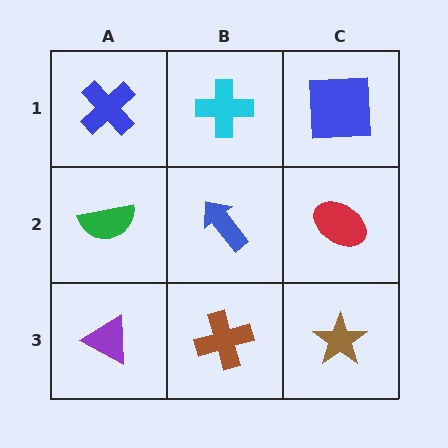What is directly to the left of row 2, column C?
A blue arrow.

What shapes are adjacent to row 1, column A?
A green semicircle (row 2, column A), a cyan cross (row 1, column B).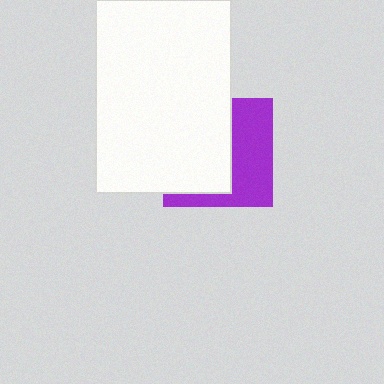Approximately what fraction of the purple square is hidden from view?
Roughly 54% of the purple square is hidden behind the white rectangle.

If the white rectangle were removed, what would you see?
You would see the complete purple square.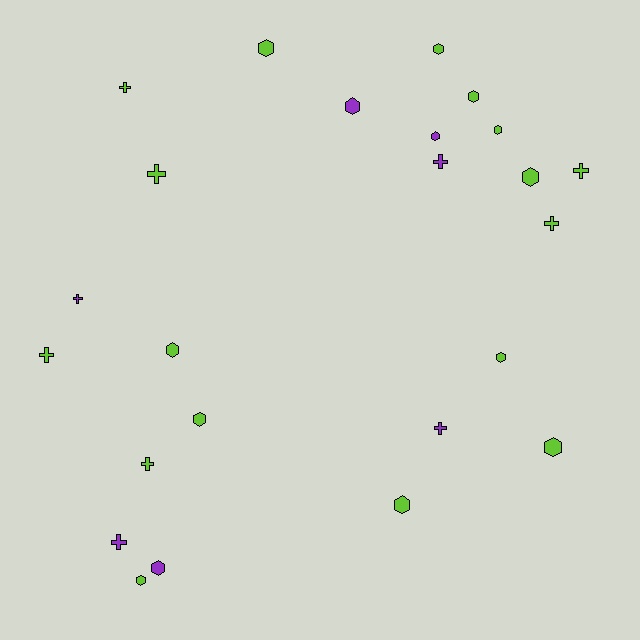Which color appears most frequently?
Lime, with 17 objects.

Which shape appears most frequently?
Hexagon, with 14 objects.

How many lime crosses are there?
There are 6 lime crosses.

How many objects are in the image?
There are 24 objects.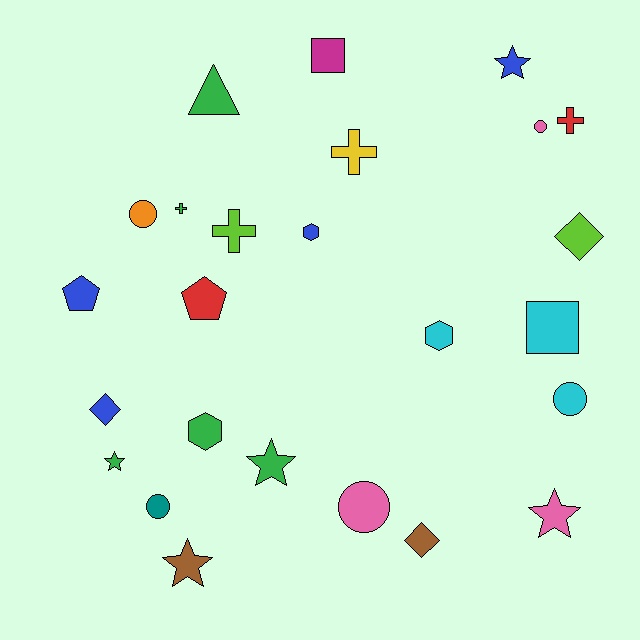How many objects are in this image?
There are 25 objects.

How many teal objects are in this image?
There is 1 teal object.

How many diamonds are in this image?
There are 3 diamonds.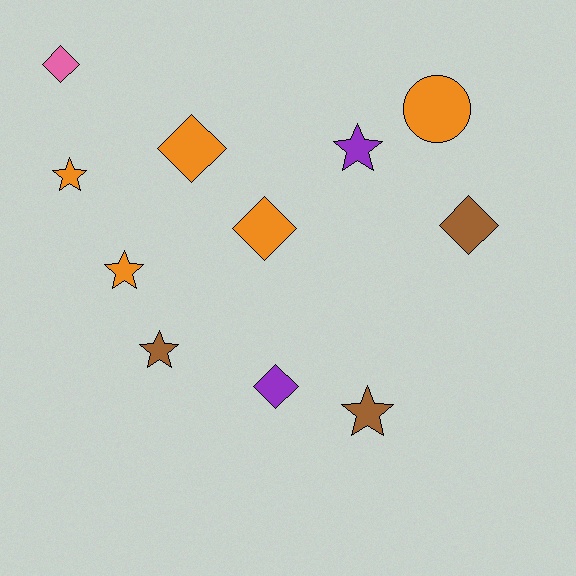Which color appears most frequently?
Orange, with 5 objects.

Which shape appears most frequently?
Diamond, with 5 objects.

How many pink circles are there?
There are no pink circles.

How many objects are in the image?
There are 11 objects.